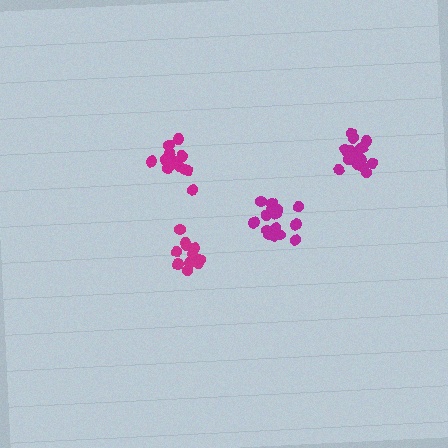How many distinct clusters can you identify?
There are 4 distinct clusters.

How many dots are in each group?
Group 1: 12 dots, Group 2: 16 dots, Group 3: 15 dots, Group 4: 18 dots (61 total).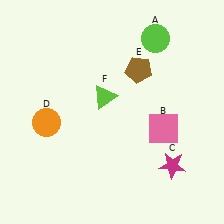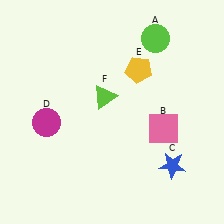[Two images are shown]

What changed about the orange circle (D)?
In Image 1, D is orange. In Image 2, it changed to magenta.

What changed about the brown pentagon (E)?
In Image 1, E is brown. In Image 2, it changed to yellow.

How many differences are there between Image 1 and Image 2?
There are 3 differences between the two images.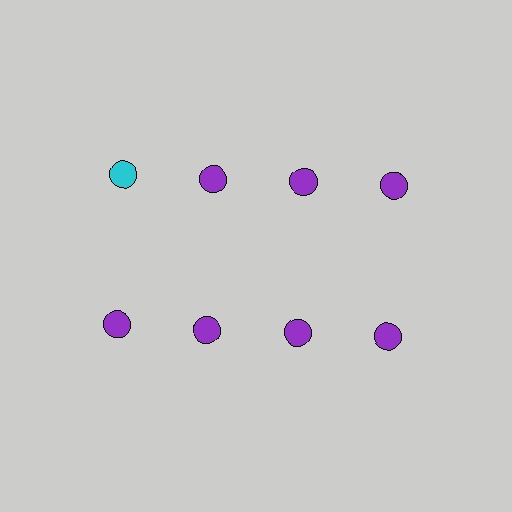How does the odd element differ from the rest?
It has a different color: cyan instead of purple.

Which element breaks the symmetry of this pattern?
The cyan circle in the top row, leftmost column breaks the symmetry. All other shapes are purple circles.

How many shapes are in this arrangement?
There are 8 shapes arranged in a grid pattern.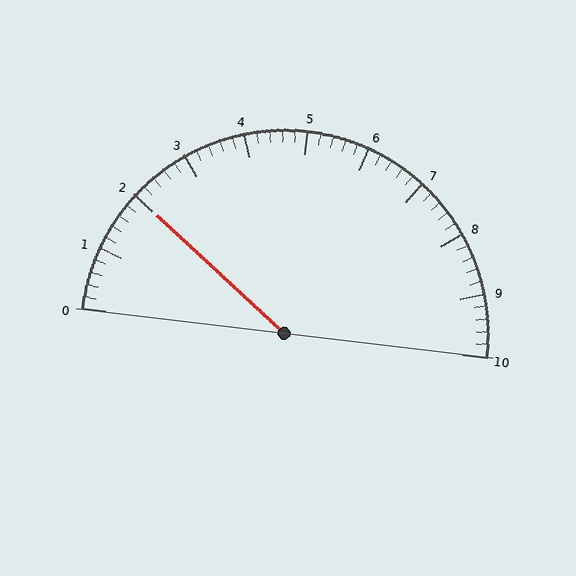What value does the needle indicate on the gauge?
The needle indicates approximately 2.0.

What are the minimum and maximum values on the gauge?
The gauge ranges from 0 to 10.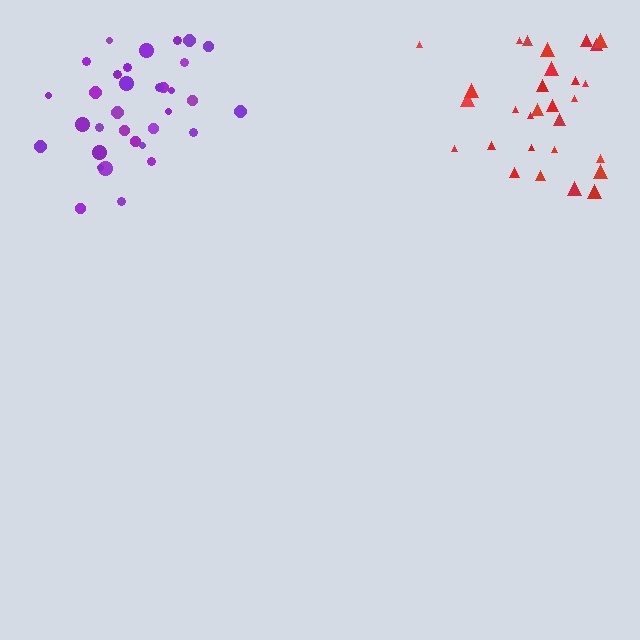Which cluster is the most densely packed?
Purple.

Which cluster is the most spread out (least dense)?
Red.